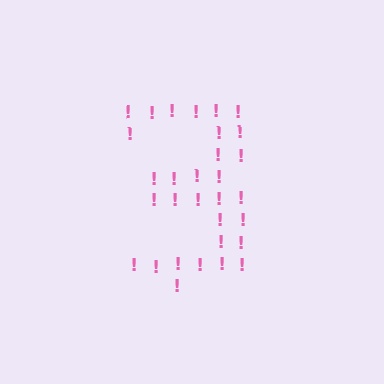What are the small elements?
The small elements are exclamation marks.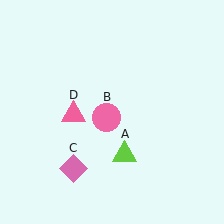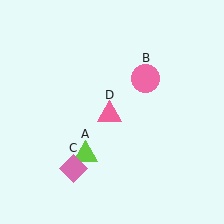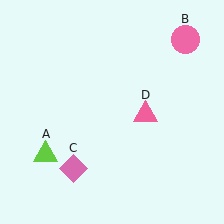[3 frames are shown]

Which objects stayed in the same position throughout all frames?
Pink diamond (object C) remained stationary.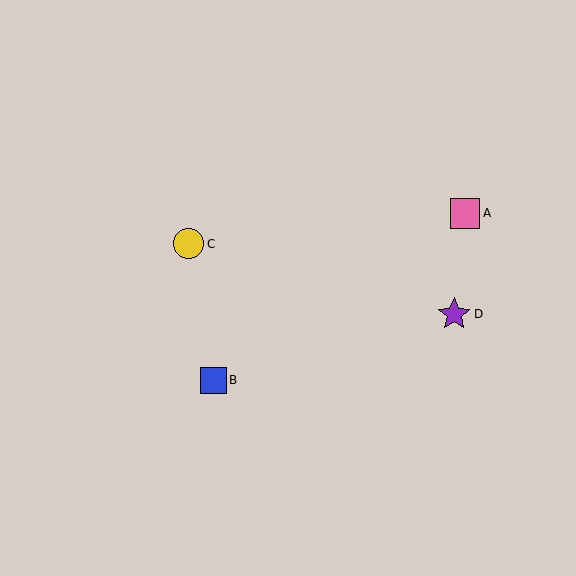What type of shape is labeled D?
Shape D is a purple star.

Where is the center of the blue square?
The center of the blue square is at (213, 380).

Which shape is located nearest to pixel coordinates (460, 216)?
The pink square (labeled A) at (465, 213) is nearest to that location.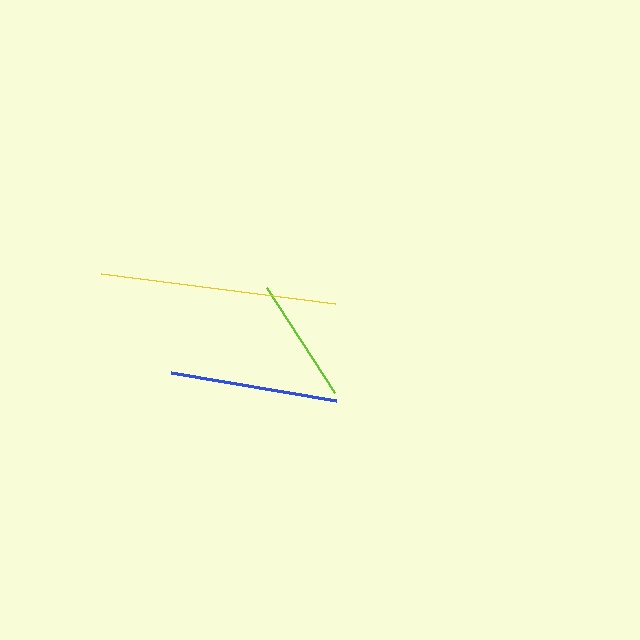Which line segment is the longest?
The yellow line is the longest at approximately 236 pixels.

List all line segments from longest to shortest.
From longest to shortest: yellow, blue, lime.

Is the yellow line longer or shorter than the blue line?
The yellow line is longer than the blue line.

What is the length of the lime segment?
The lime segment is approximately 126 pixels long.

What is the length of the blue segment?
The blue segment is approximately 167 pixels long.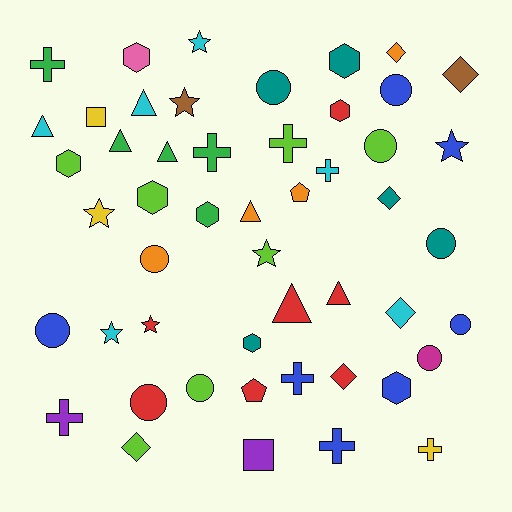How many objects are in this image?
There are 50 objects.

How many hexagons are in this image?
There are 8 hexagons.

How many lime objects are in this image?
There are 7 lime objects.